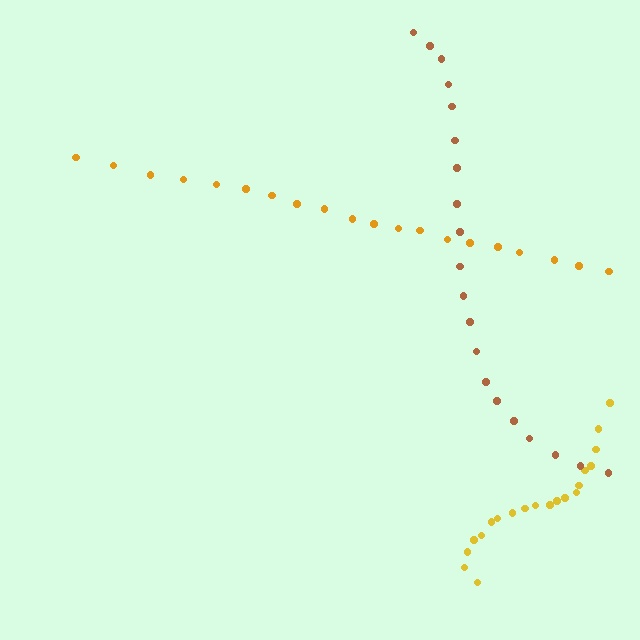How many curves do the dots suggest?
There are 3 distinct paths.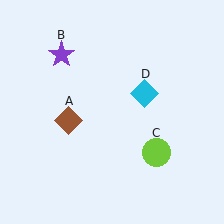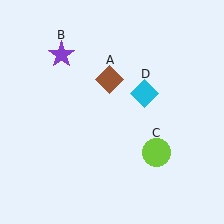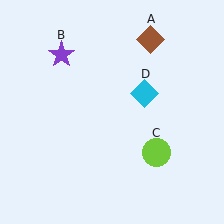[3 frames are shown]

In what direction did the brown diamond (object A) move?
The brown diamond (object A) moved up and to the right.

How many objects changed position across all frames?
1 object changed position: brown diamond (object A).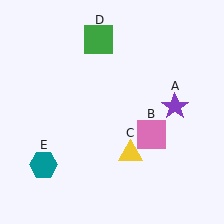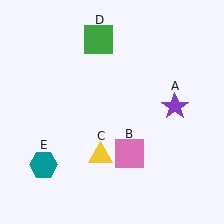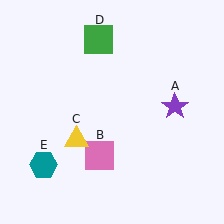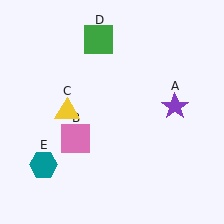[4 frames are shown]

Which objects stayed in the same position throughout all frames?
Purple star (object A) and green square (object D) and teal hexagon (object E) remained stationary.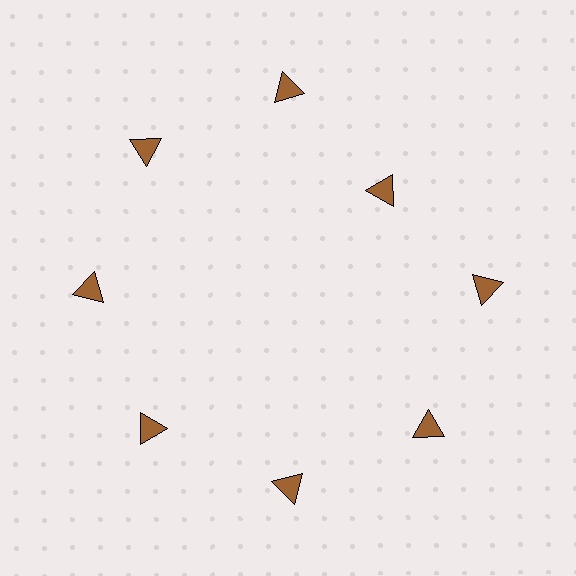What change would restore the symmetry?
The symmetry would be restored by moving it outward, back onto the ring so that all 8 triangles sit at equal angles and equal distance from the center.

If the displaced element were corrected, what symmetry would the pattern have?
It would have 8-fold rotational symmetry — the pattern would map onto itself every 45 degrees.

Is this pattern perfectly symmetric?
No. The 8 brown triangles are arranged in a ring, but one element near the 2 o'clock position is pulled inward toward the center, breaking the 8-fold rotational symmetry.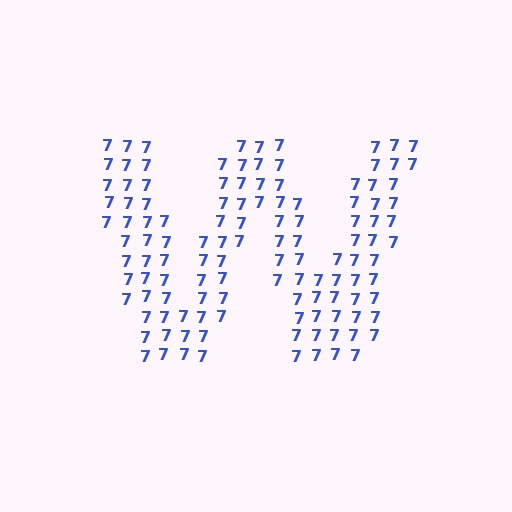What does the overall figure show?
The overall figure shows the letter W.